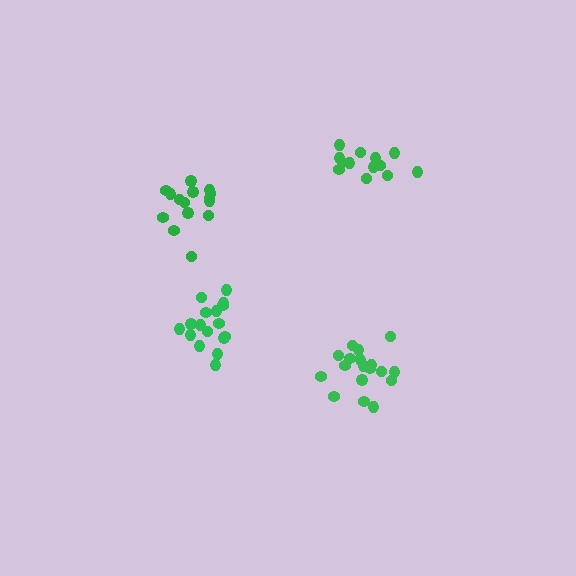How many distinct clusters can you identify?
There are 4 distinct clusters.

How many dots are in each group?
Group 1: 18 dots, Group 2: 17 dots, Group 3: 13 dots, Group 4: 15 dots (63 total).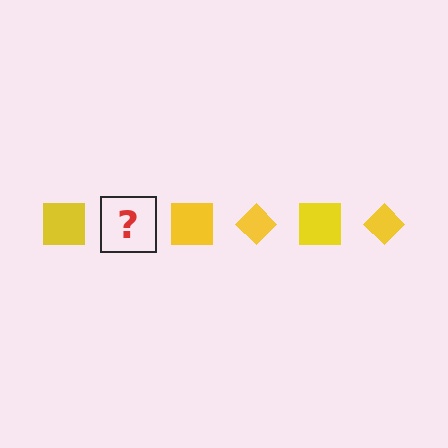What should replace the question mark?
The question mark should be replaced with a yellow diamond.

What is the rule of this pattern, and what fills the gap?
The rule is that the pattern cycles through square, diamond shapes in yellow. The gap should be filled with a yellow diamond.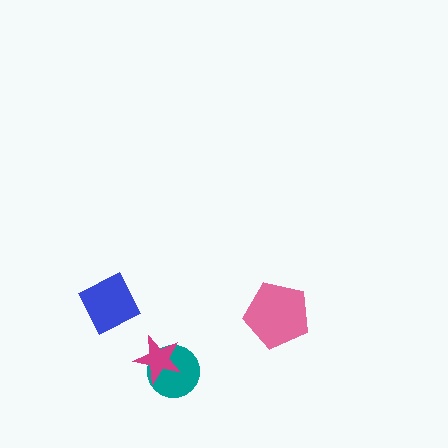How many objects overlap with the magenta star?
1 object overlaps with the magenta star.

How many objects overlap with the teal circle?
1 object overlaps with the teal circle.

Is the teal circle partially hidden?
Yes, it is partially covered by another shape.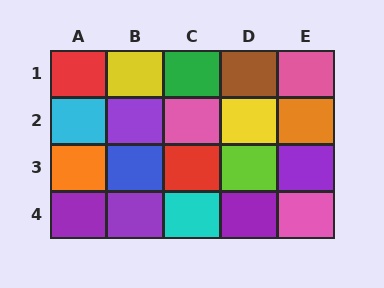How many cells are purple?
5 cells are purple.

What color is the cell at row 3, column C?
Red.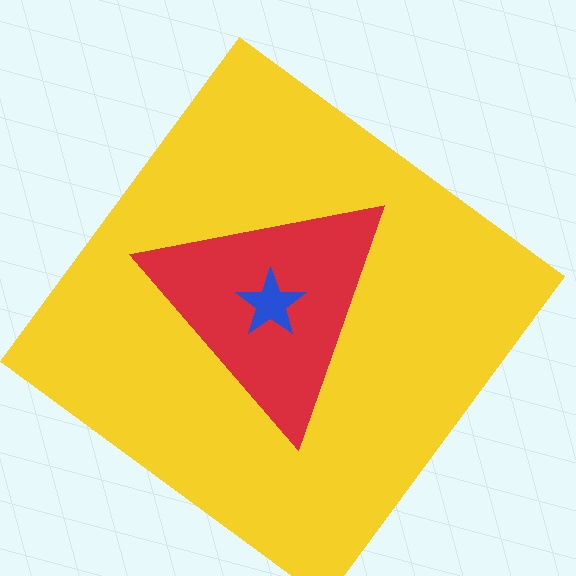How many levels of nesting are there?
3.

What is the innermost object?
The blue star.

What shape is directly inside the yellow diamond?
The red triangle.